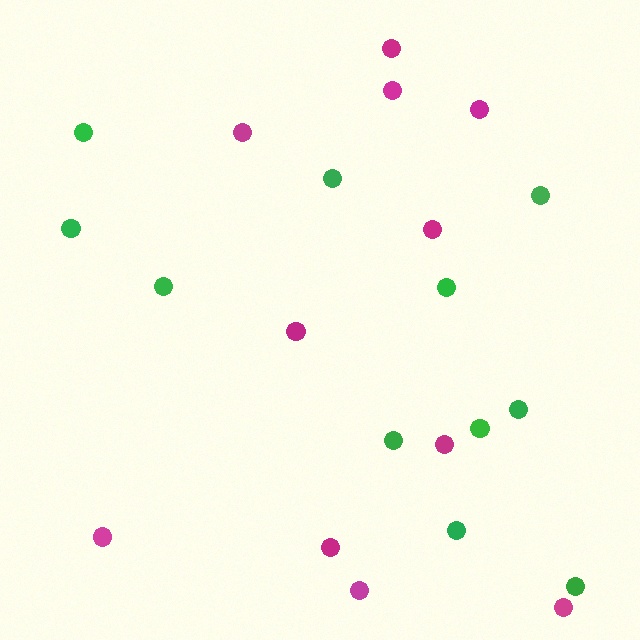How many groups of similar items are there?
There are 2 groups: one group of green circles (11) and one group of magenta circles (11).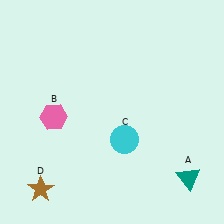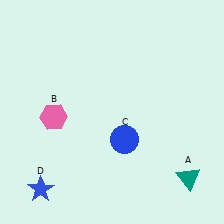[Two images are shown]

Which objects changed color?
C changed from cyan to blue. D changed from brown to blue.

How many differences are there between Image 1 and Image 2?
There are 2 differences between the two images.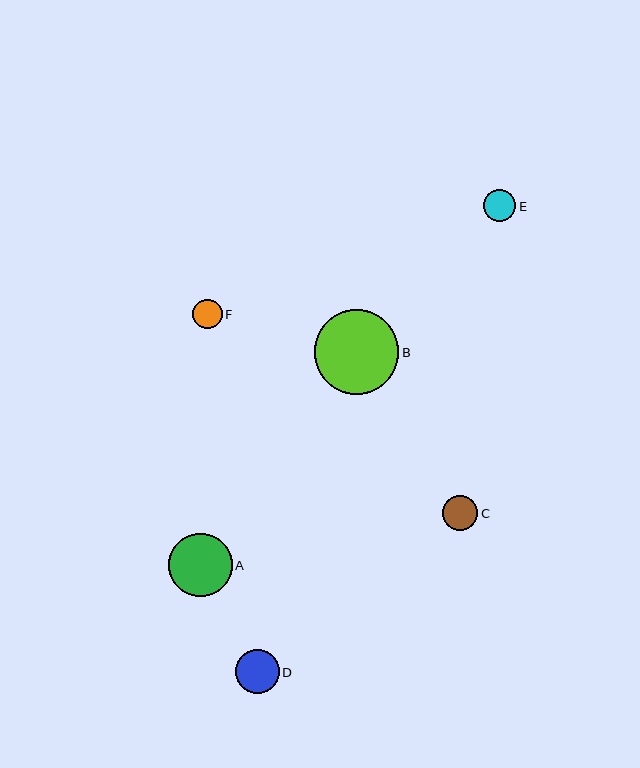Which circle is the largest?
Circle B is the largest with a size of approximately 84 pixels.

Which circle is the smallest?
Circle F is the smallest with a size of approximately 30 pixels.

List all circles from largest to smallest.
From largest to smallest: B, A, D, C, E, F.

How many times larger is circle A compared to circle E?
Circle A is approximately 2.0 times the size of circle E.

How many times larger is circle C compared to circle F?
Circle C is approximately 1.2 times the size of circle F.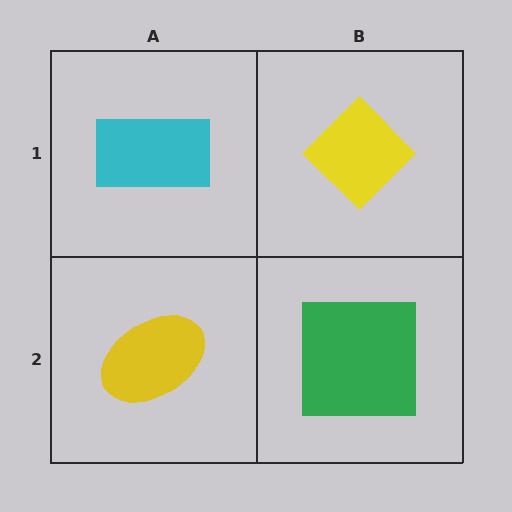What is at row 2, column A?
A yellow ellipse.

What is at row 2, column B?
A green square.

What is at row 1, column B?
A yellow diamond.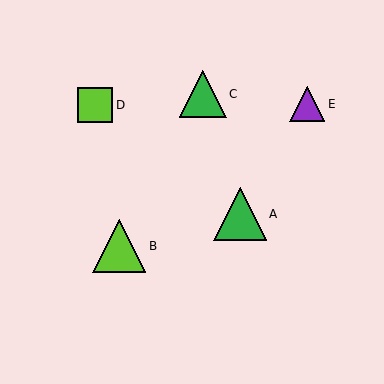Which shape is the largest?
The lime triangle (labeled B) is the largest.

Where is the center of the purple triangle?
The center of the purple triangle is at (307, 104).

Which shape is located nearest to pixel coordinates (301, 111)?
The purple triangle (labeled E) at (307, 104) is nearest to that location.